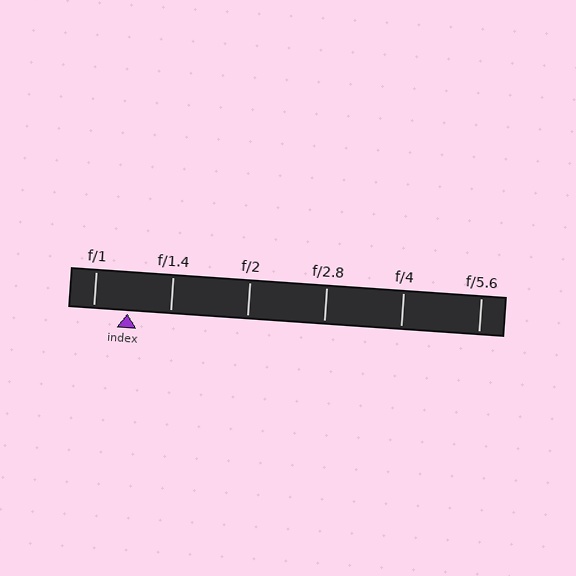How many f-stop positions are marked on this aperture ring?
There are 6 f-stop positions marked.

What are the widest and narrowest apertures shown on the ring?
The widest aperture shown is f/1 and the narrowest is f/5.6.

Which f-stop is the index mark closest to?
The index mark is closest to f/1.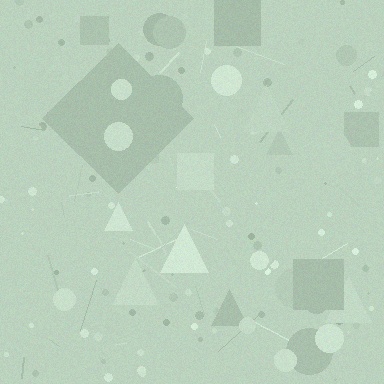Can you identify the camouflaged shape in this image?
The camouflaged shape is a diamond.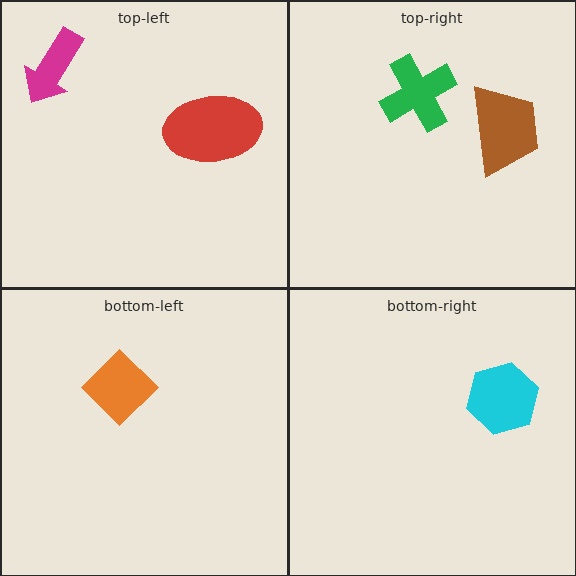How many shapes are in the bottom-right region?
1.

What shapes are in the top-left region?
The magenta arrow, the red ellipse.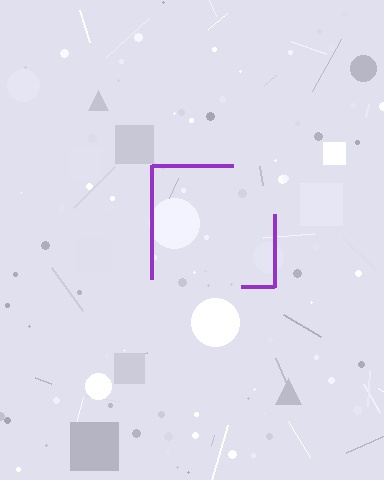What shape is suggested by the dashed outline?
The dashed outline suggests a square.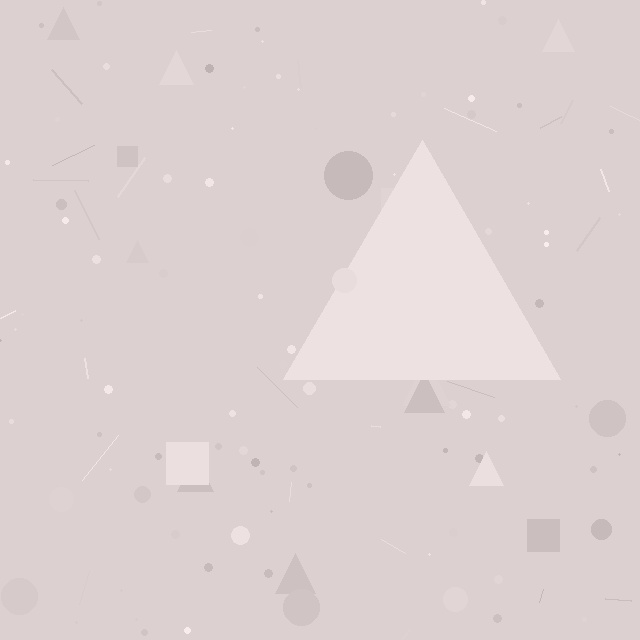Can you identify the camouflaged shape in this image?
The camouflaged shape is a triangle.